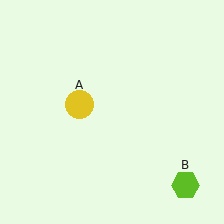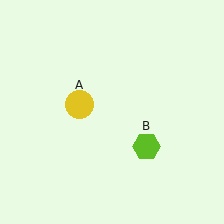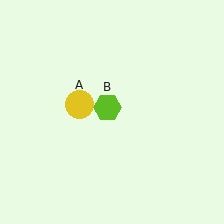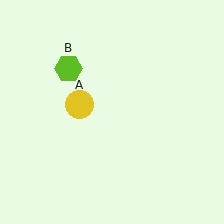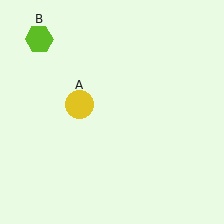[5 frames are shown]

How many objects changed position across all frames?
1 object changed position: lime hexagon (object B).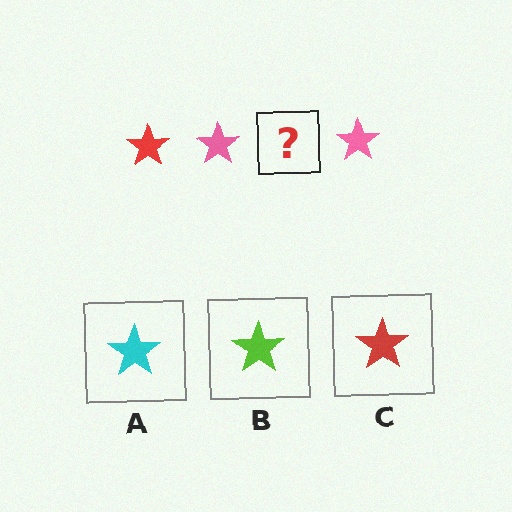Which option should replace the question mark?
Option C.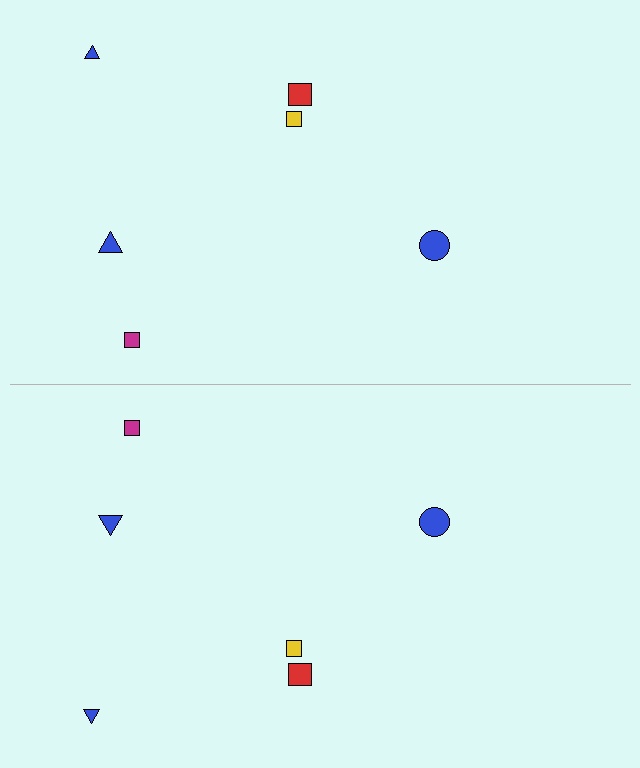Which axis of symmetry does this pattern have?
The pattern has a horizontal axis of symmetry running through the center of the image.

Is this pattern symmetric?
Yes, this pattern has bilateral (reflection) symmetry.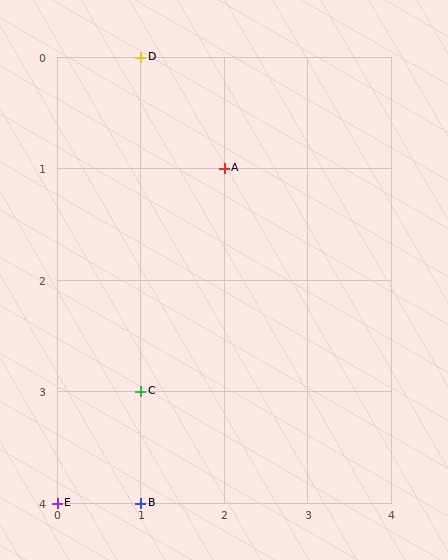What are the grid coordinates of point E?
Point E is at grid coordinates (0, 4).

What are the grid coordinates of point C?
Point C is at grid coordinates (1, 3).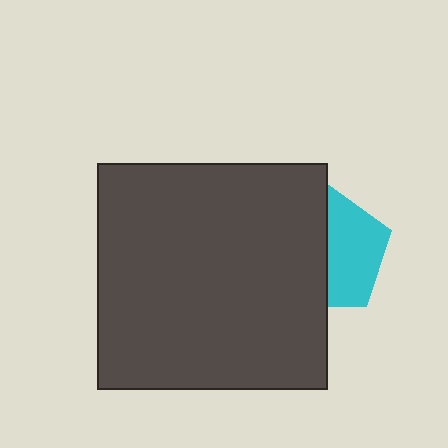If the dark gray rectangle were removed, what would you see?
You would see the complete cyan pentagon.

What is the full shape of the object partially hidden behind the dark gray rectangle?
The partially hidden object is a cyan pentagon.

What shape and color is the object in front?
The object in front is a dark gray rectangle.